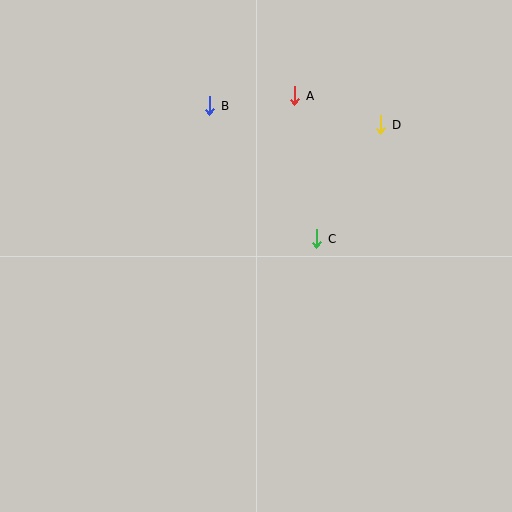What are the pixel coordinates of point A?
Point A is at (295, 96).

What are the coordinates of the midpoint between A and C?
The midpoint between A and C is at (306, 167).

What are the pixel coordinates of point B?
Point B is at (210, 106).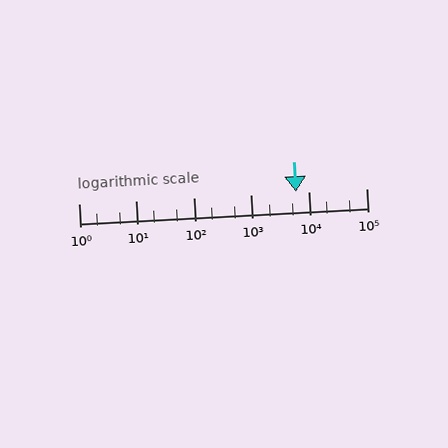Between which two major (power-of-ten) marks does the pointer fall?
The pointer is between 1000 and 10000.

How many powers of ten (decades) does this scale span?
The scale spans 5 decades, from 1 to 100000.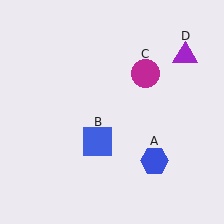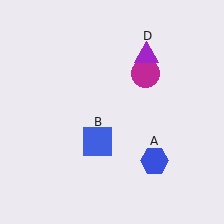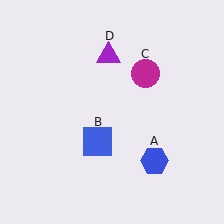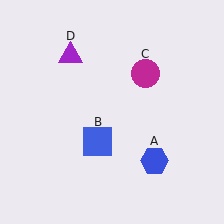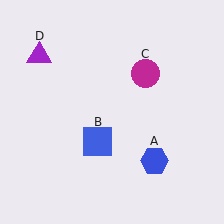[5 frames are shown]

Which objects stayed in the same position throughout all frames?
Blue hexagon (object A) and blue square (object B) and magenta circle (object C) remained stationary.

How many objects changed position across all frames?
1 object changed position: purple triangle (object D).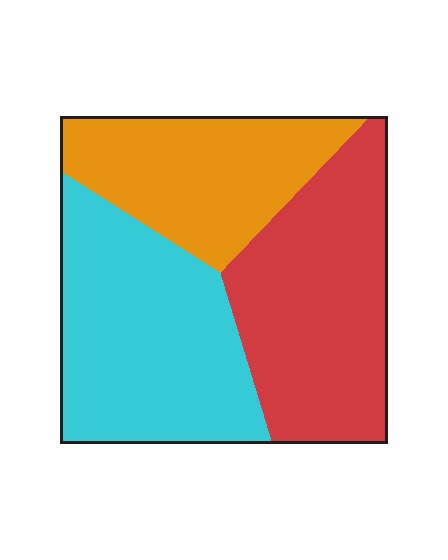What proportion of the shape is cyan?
Cyan covers 37% of the shape.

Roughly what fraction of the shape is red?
Red covers around 35% of the shape.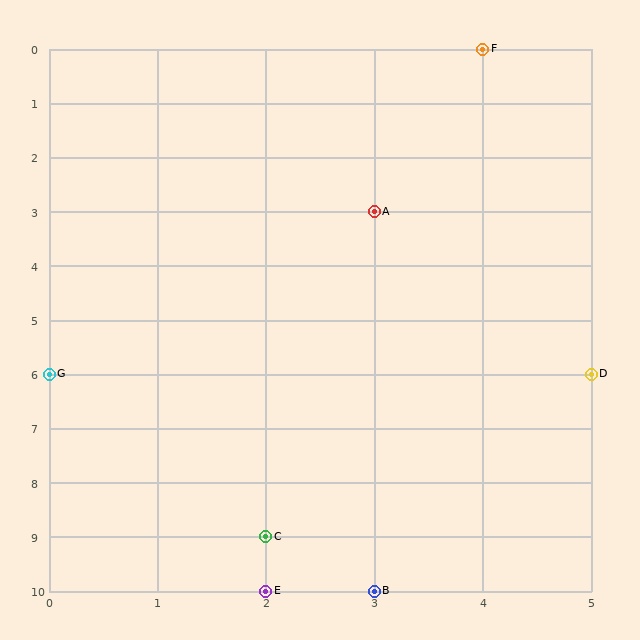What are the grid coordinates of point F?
Point F is at grid coordinates (4, 0).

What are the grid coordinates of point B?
Point B is at grid coordinates (3, 10).